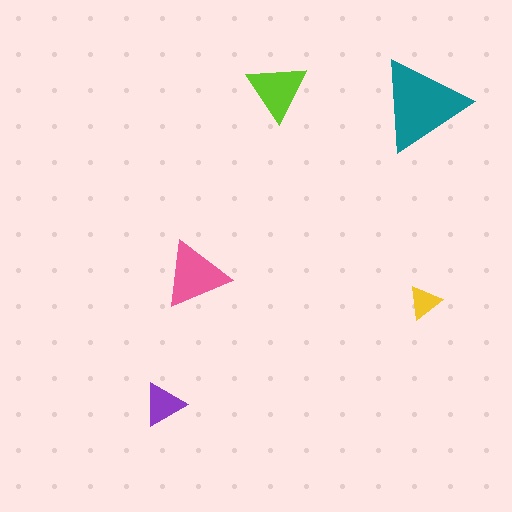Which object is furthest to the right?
The yellow triangle is rightmost.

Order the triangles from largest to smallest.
the teal one, the pink one, the lime one, the purple one, the yellow one.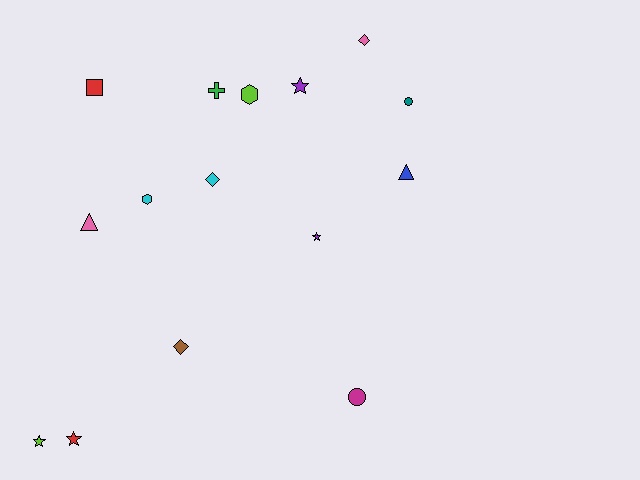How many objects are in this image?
There are 15 objects.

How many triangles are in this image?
There are 2 triangles.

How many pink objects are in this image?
There are 2 pink objects.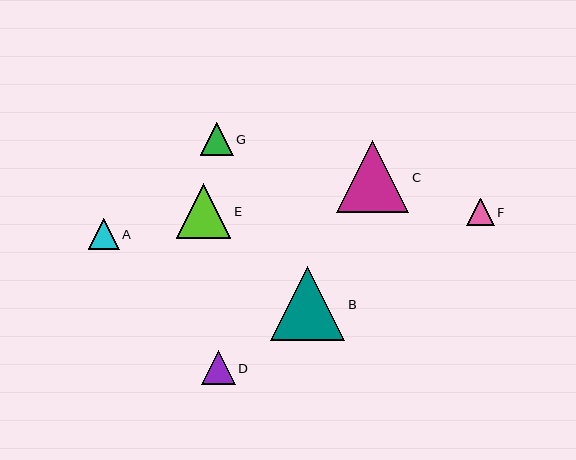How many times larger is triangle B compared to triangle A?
Triangle B is approximately 2.4 times the size of triangle A.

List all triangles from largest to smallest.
From largest to smallest: B, C, E, D, G, A, F.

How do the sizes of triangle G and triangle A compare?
Triangle G and triangle A are approximately the same size.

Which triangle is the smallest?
Triangle F is the smallest with a size of approximately 28 pixels.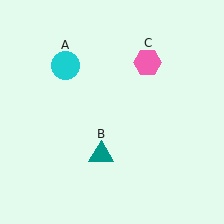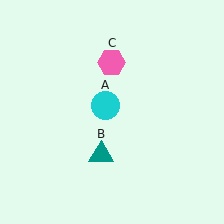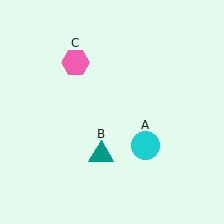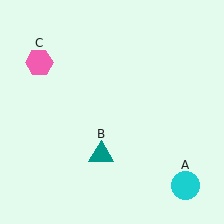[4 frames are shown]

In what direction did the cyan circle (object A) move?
The cyan circle (object A) moved down and to the right.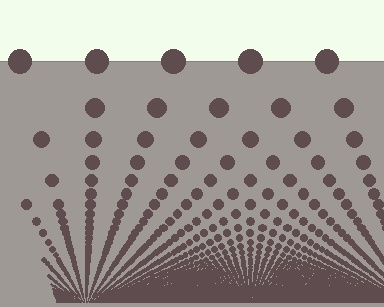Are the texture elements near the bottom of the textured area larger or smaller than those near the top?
Smaller. The gradient is inverted — elements near the bottom are smaller and denser.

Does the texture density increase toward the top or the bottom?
Density increases toward the bottom.